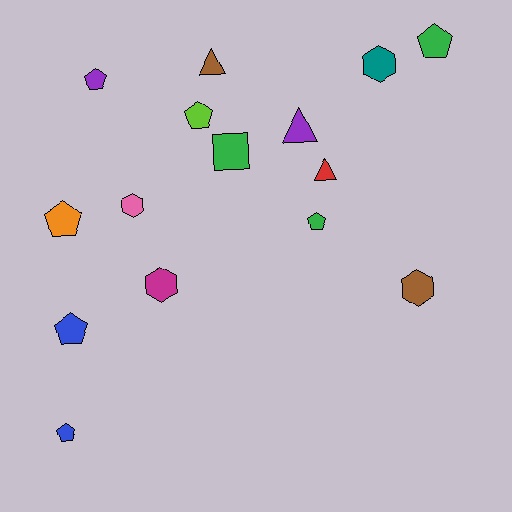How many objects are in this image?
There are 15 objects.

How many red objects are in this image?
There is 1 red object.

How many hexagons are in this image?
There are 4 hexagons.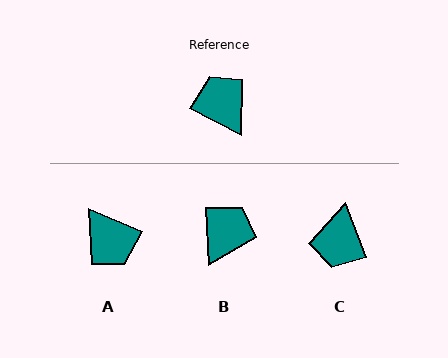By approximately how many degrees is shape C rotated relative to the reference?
Approximately 139 degrees counter-clockwise.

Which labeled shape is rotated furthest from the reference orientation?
A, about 176 degrees away.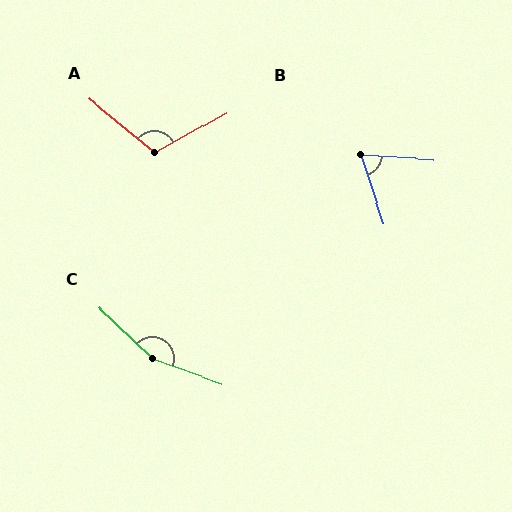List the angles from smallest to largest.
B (68°), A (112°), C (156°).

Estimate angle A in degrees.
Approximately 112 degrees.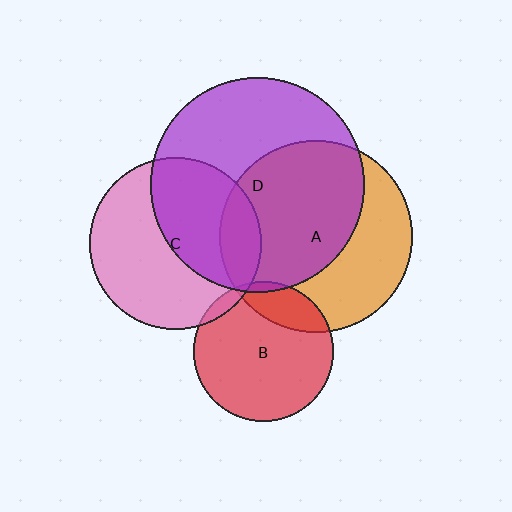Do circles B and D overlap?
Yes.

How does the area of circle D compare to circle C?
Approximately 1.6 times.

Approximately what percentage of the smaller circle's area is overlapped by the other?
Approximately 5%.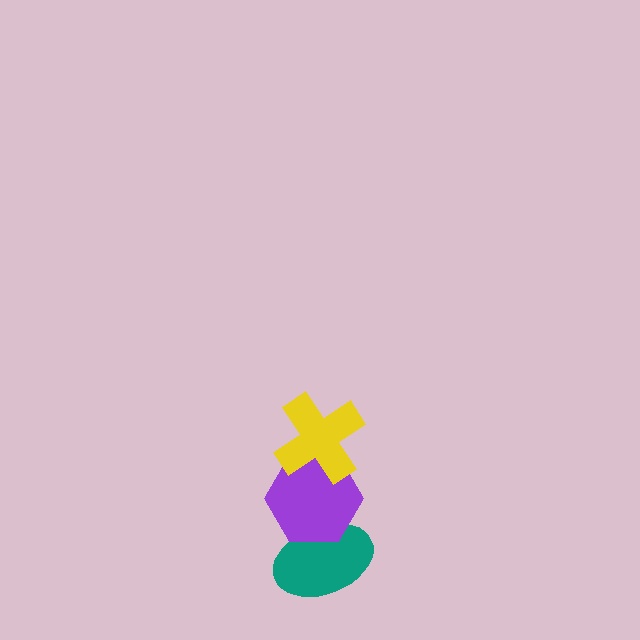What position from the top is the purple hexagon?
The purple hexagon is 2nd from the top.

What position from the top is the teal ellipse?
The teal ellipse is 3rd from the top.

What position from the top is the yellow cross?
The yellow cross is 1st from the top.